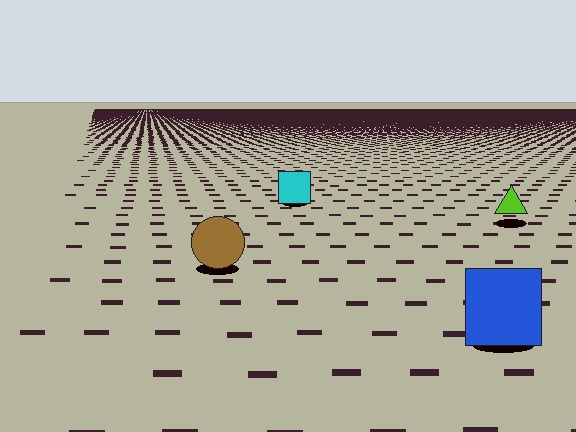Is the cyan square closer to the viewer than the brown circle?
No. The brown circle is closer — you can tell from the texture gradient: the ground texture is coarser near it.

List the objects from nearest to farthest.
From nearest to farthest: the blue square, the brown circle, the lime triangle, the cyan square.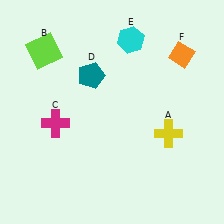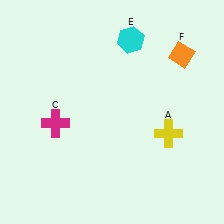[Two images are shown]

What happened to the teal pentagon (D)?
The teal pentagon (D) was removed in Image 2. It was in the top-left area of Image 1.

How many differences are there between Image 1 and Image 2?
There are 2 differences between the two images.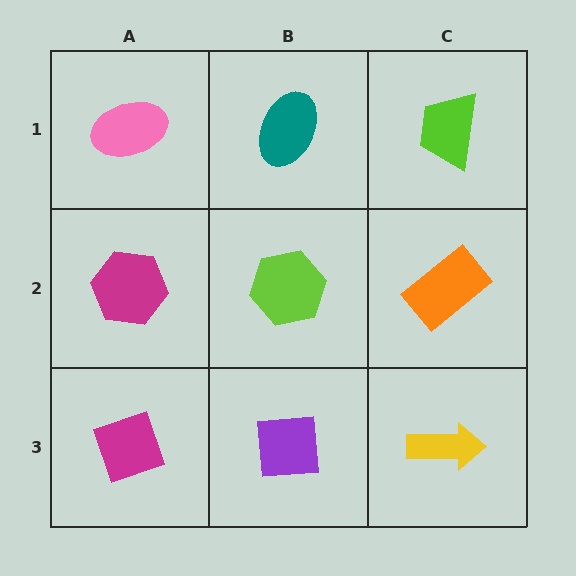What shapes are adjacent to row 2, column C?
A lime trapezoid (row 1, column C), a yellow arrow (row 3, column C), a lime hexagon (row 2, column B).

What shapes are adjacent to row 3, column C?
An orange rectangle (row 2, column C), a purple square (row 3, column B).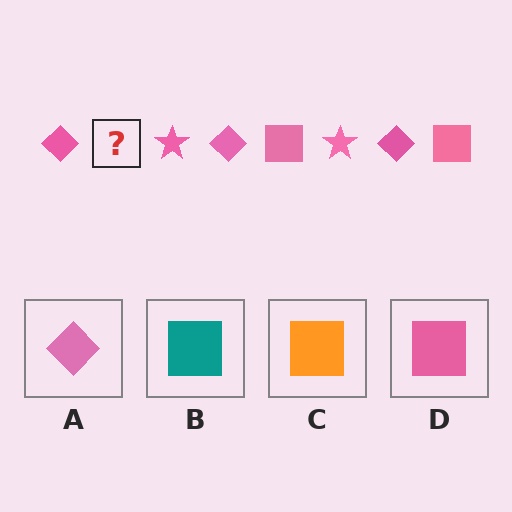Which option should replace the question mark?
Option D.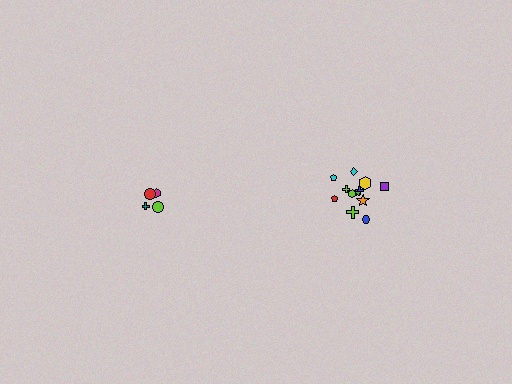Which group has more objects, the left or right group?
The right group.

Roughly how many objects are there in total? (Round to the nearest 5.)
Roughly 15 objects in total.